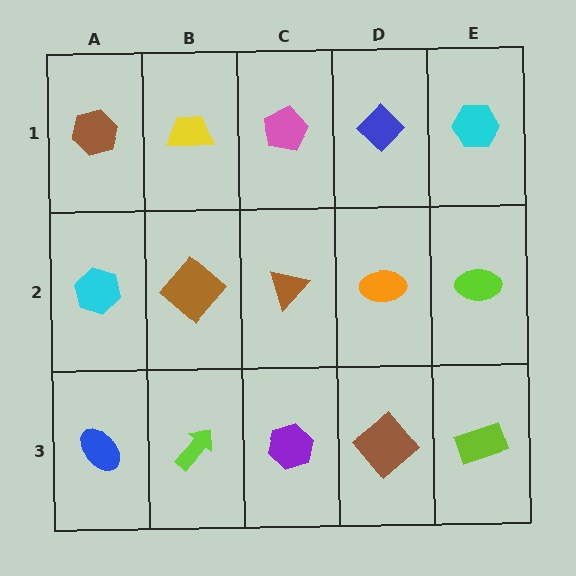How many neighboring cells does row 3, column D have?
3.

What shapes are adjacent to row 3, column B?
A brown diamond (row 2, column B), a blue ellipse (row 3, column A), a purple hexagon (row 3, column C).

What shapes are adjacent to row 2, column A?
A brown hexagon (row 1, column A), a blue ellipse (row 3, column A), a brown diamond (row 2, column B).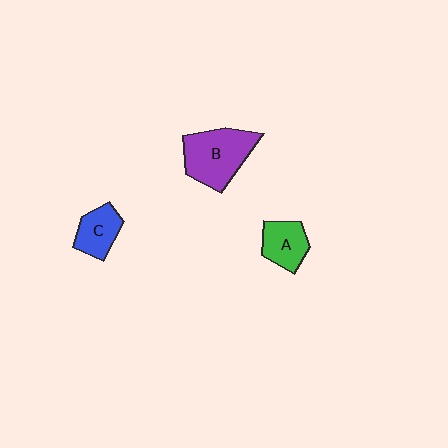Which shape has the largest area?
Shape B (purple).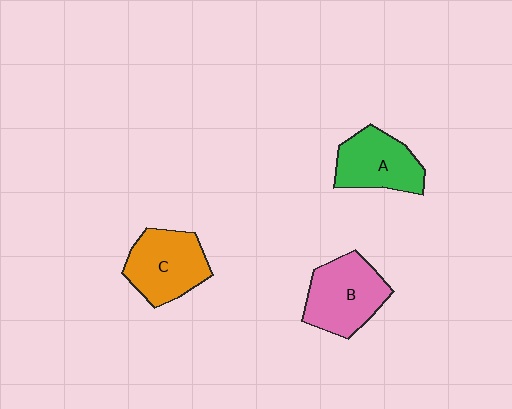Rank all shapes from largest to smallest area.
From largest to smallest: B (pink), C (orange), A (green).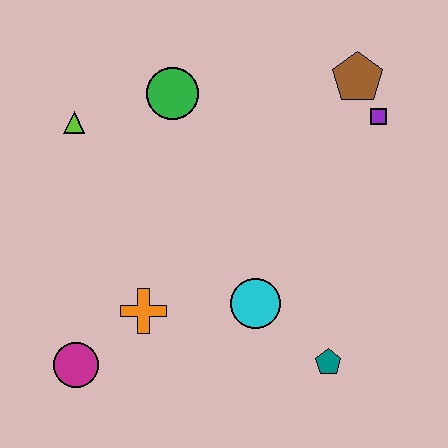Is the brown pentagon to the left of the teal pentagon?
No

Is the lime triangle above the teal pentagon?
Yes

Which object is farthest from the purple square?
The magenta circle is farthest from the purple square.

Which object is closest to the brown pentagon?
The purple square is closest to the brown pentagon.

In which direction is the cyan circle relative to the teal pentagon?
The cyan circle is to the left of the teal pentagon.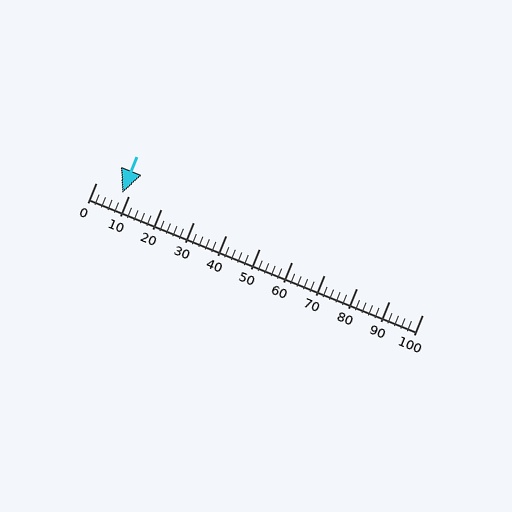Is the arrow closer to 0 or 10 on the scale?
The arrow is closer to 10.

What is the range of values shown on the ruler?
The ruler shows values from 0 to 100.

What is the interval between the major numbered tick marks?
The major tick marks are spaced 10 units apart.